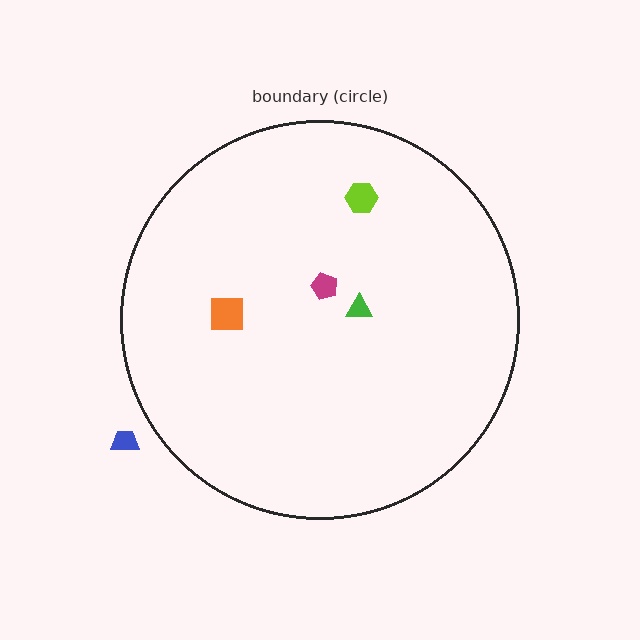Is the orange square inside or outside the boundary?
Inside.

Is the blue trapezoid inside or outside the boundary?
Outside.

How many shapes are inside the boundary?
4 inside, 1 outside.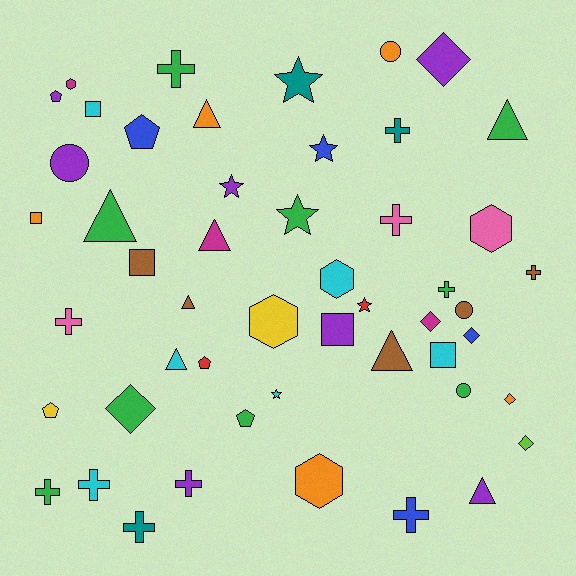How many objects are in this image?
There are 50 objects.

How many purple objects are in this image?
There are 7 purple objects.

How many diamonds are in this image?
There are 6 diamonds.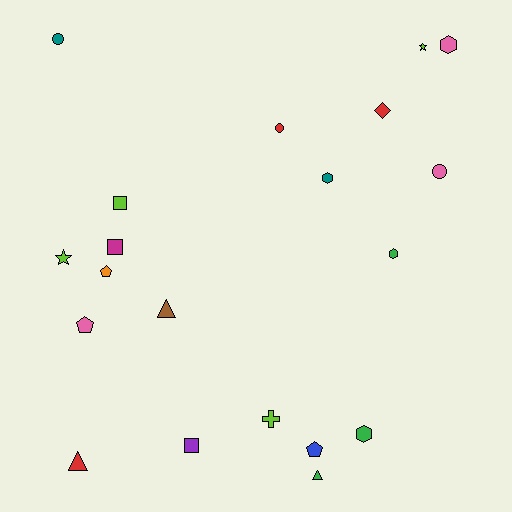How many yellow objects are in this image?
There are no yellow objects.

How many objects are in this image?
There are 20 objects.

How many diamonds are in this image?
There is 1 diamond.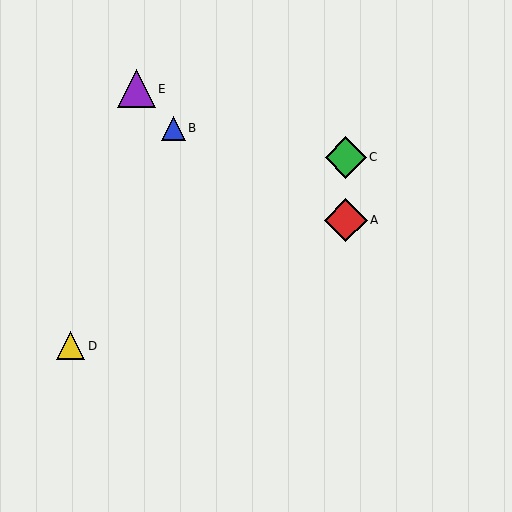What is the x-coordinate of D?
Object D is at x≈71.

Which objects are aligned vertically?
Objects A, C are aligned vertically.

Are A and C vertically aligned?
Yes, both are at x≈346.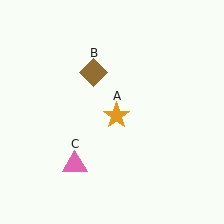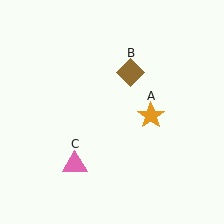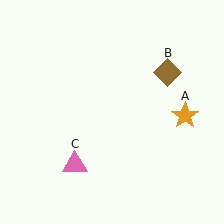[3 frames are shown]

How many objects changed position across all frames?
2 objects changed position: orange star (object A), brown diamond (object B).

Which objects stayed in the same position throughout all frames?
Pink triangle (object C) remained stationary.